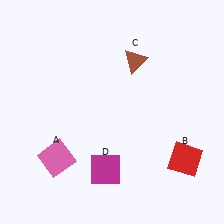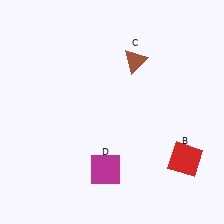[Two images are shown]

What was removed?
The pink square (A) was removed in Image 2.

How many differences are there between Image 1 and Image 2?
There is 1 difference between the two images.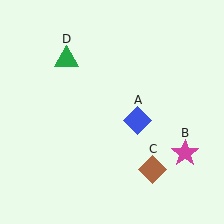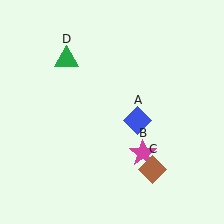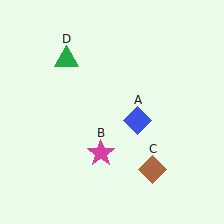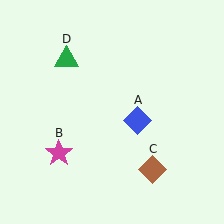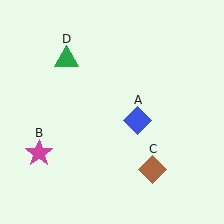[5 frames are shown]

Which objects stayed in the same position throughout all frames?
Blue diamond (object A) and brown diamond (object C) and green triangle (object D) remained stationary.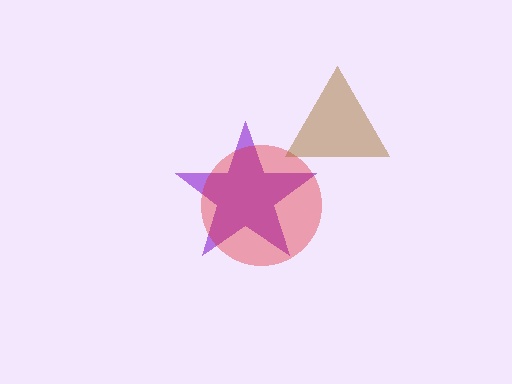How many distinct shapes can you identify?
There are 3 distinct shapes: a purple star, a red circle, a brown triangle.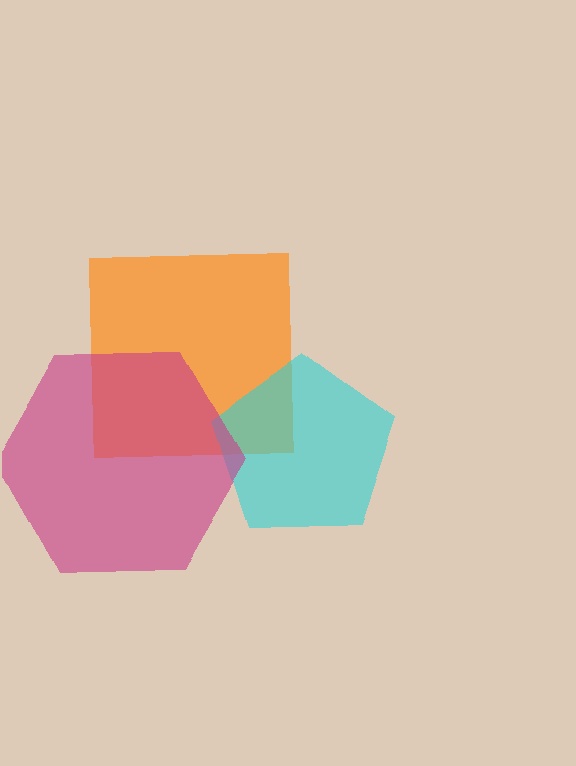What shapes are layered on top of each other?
The layered shapes are: an orange square, a cyan pentagon, a magenta hexagon.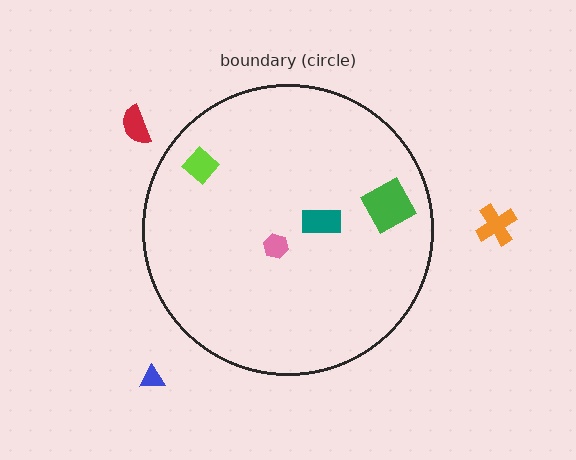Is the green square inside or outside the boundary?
Inside.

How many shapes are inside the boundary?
4 inside, 3 outside.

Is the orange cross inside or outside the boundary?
Outside.